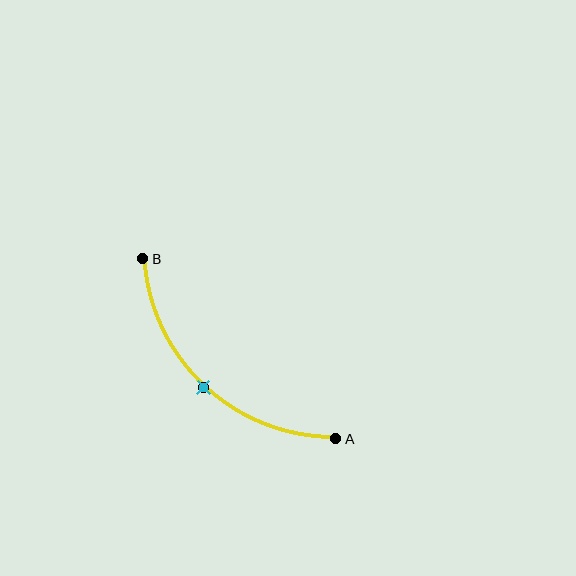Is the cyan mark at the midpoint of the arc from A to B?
Yes. The cyan mark lies on the arc at equal arc-length from both A and B — it is the arc midpoint.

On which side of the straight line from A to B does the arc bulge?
The arc bulges below and to the left of the straight line connecting A and B.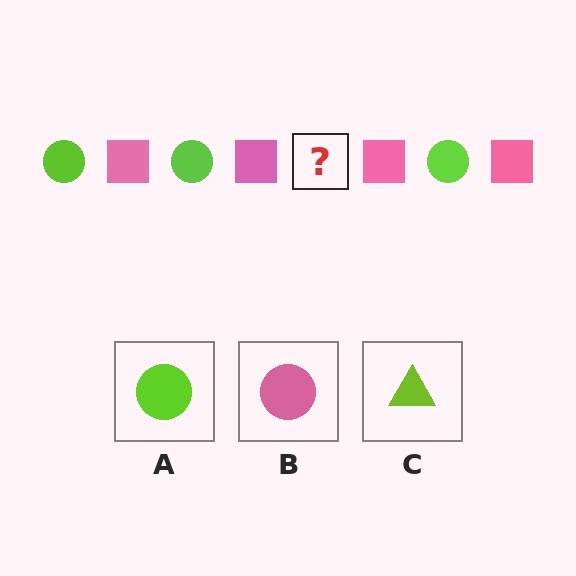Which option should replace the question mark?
Option A.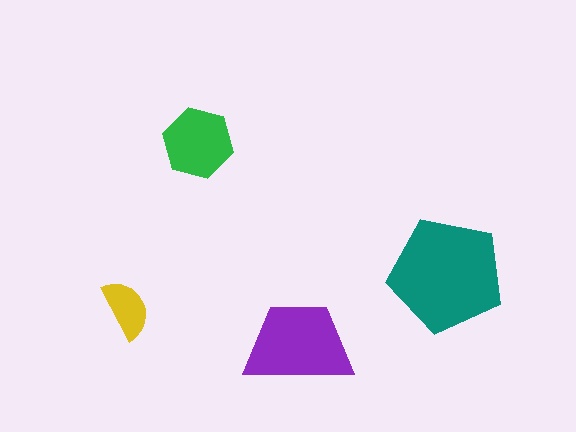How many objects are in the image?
There are 4 objects in the image.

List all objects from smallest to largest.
The yellow semicircle, the green hexagon, the purple trapezoid, the teal pentagon.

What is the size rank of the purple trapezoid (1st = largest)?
2nd.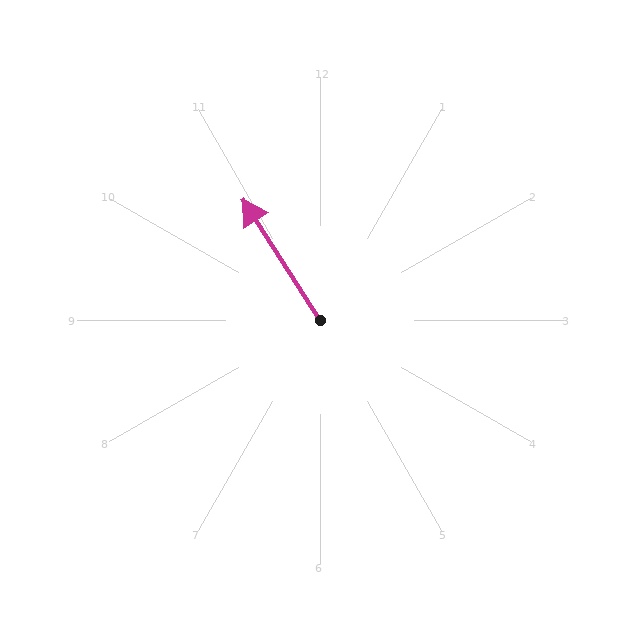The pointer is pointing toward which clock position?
Roughly 11 o'clock.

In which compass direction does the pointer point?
Northwest.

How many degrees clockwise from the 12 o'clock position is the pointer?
Approximately 327 degrees.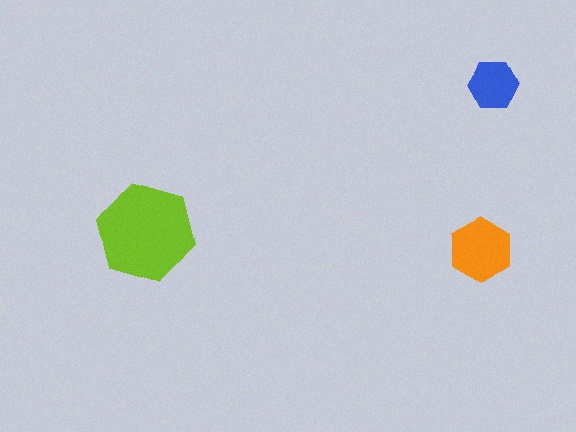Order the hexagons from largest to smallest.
the lime one, the orange one, the blue one.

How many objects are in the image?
There are 3 objects in the image.